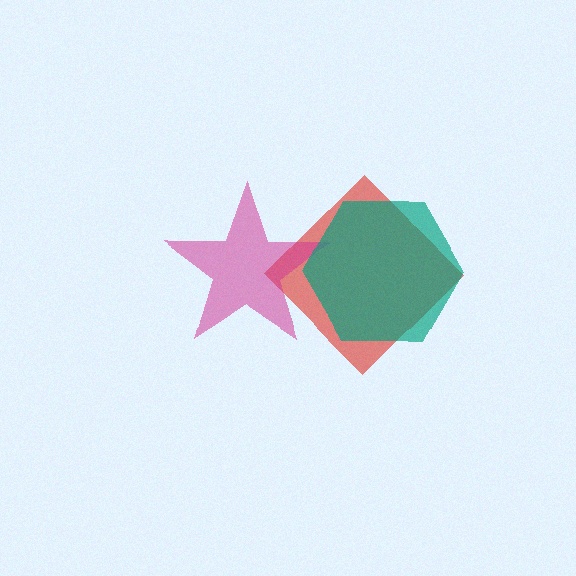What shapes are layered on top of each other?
The layered shapes are: a red diamond, a magenta star, a teal hexagon.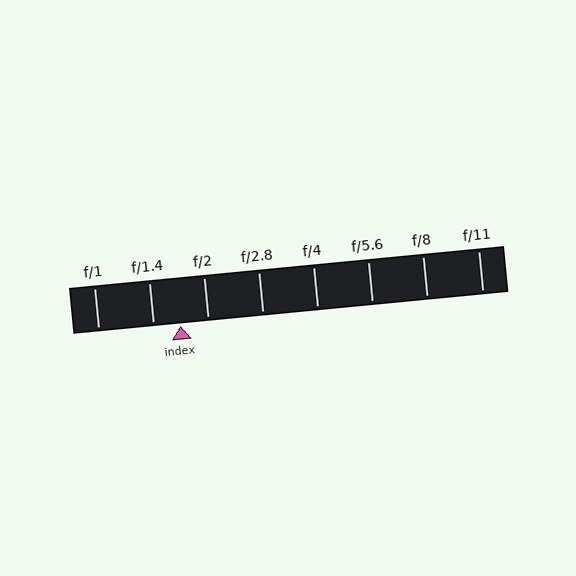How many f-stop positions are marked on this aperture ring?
There are 8 f-stop positions marked.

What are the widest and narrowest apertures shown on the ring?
The widest aperture shown is f/1 and the narrowest is f/11.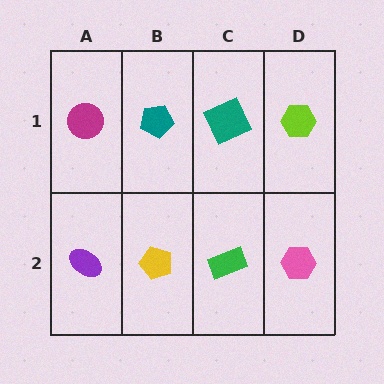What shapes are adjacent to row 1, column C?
A green rectangle (row 2, column C), a teal pentagon (row 1, column B), a lime hexagon (row 1, column D).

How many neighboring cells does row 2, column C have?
3.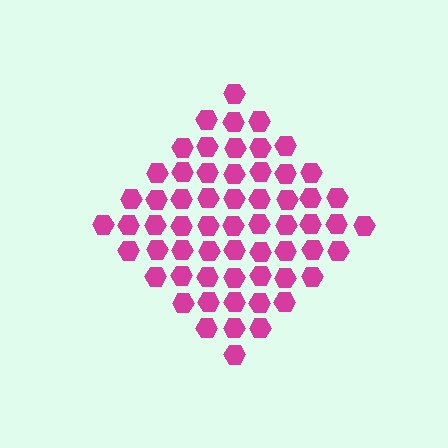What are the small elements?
The small elements are hexagons.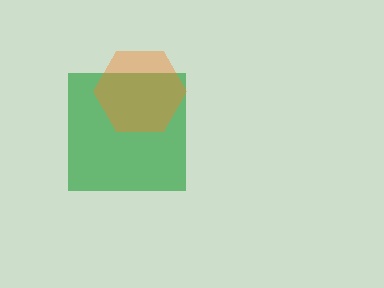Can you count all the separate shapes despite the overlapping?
Yes, there are 2 separate shapes.